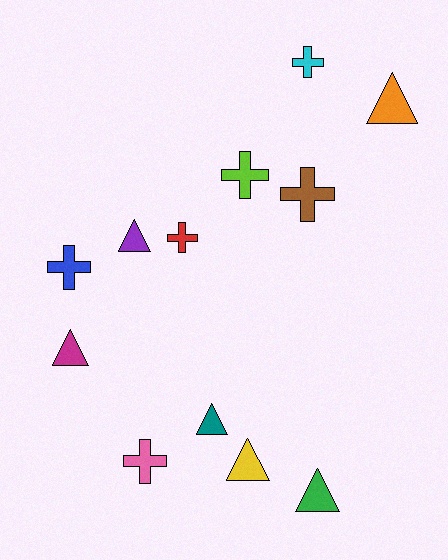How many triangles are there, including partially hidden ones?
There are 6 triangles.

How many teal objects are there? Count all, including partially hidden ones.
There is 1 teal object.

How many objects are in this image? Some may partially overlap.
There are 12 objects.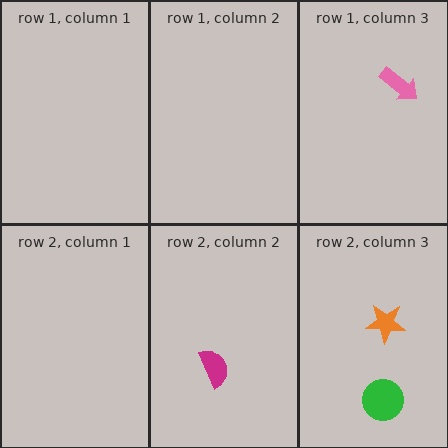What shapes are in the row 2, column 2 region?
The magenta semicircle.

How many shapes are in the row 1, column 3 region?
1.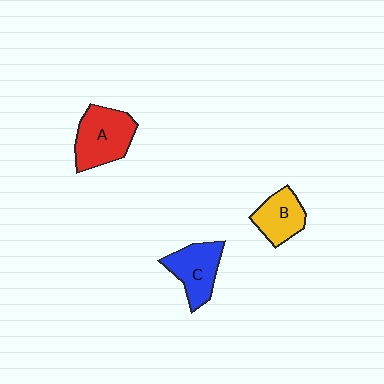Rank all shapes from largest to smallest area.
From largest to smallest: A (red), C (blue), B (yellow).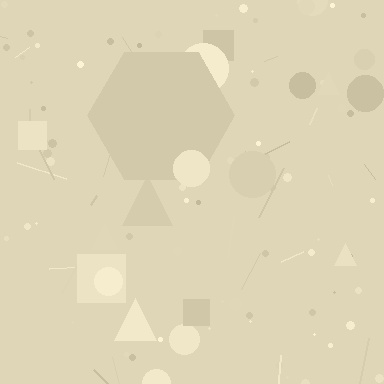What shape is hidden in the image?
A hexagon is hidden in the image.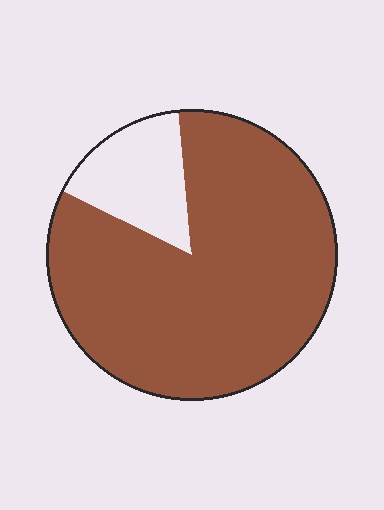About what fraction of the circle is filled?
About five sixths (5/6).